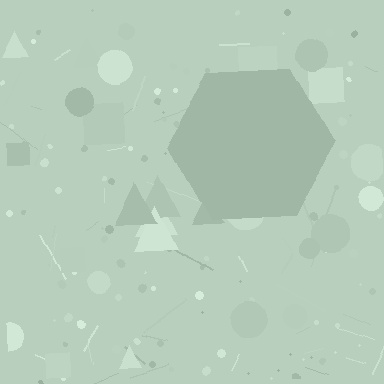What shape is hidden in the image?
A hexagon is hidden in the image.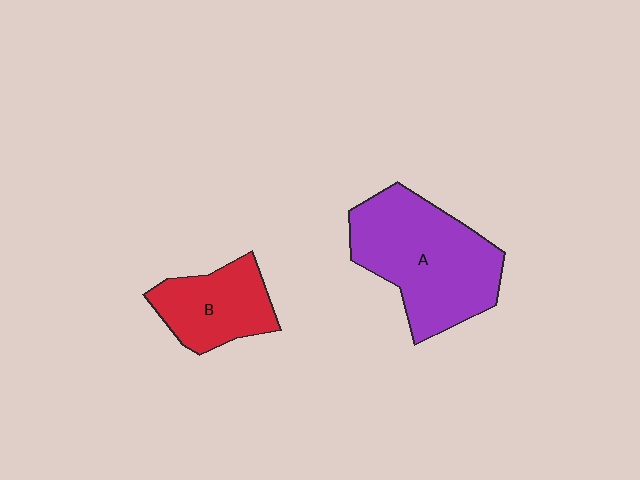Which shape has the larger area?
Shape A (purple).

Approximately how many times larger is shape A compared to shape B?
Approximately 1.8 times.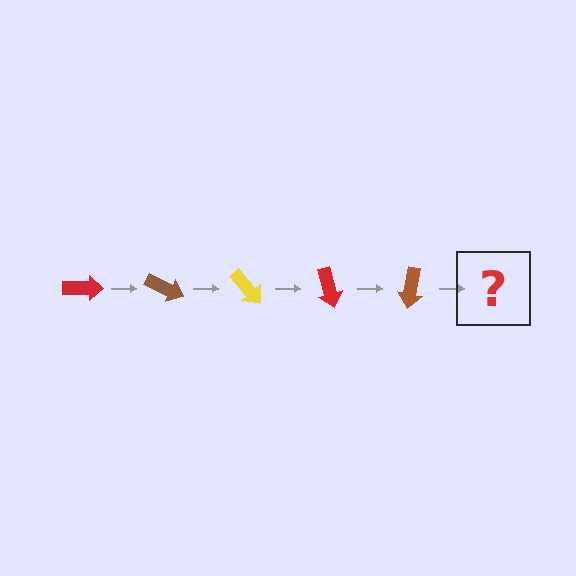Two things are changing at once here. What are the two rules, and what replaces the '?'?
The two rules are that it rotates 25 degrees each step and the color cycles through red, brown, and yellow. The '?' should be a yellow arrow, rotated 125 degrees from the start.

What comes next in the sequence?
The next element should be a yellow arrow, rotated 125 degrees from the start.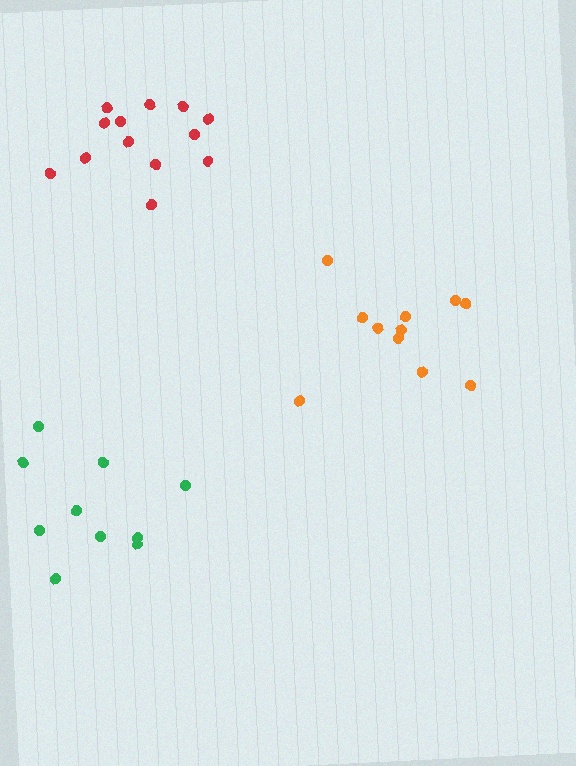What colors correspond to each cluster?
The clusters are colored: red, orange, green.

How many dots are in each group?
Group 1: 13 dots, Group 2: 11 dots, Group 3: 10 dots (34 total).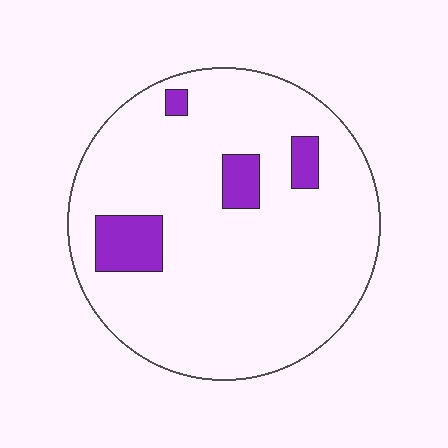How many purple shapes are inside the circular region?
4.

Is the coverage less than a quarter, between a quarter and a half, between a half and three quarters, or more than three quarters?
Less than a quarter.